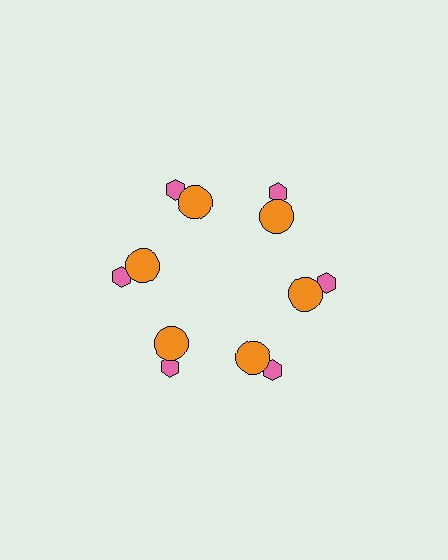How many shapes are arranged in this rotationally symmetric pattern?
There are 12 shapes, arranged in 6 groups of 2.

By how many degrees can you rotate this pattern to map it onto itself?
The pattern maps onto itself every 60 degrees of rotation.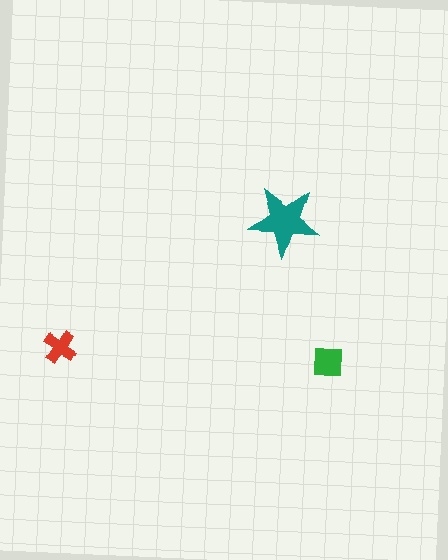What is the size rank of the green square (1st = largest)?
2nd.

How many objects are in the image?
There are 3 objects in the image.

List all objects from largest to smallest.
The teal star, the green square, the red cross.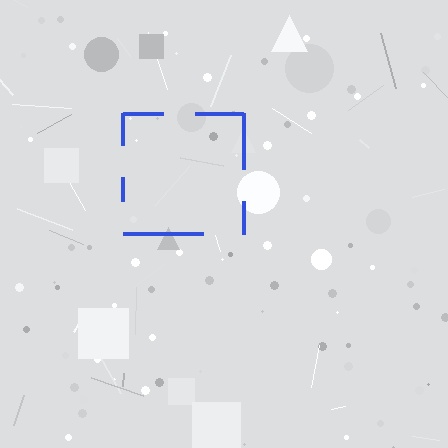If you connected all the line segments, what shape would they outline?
They would outline a square.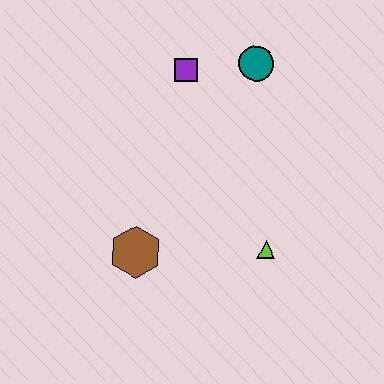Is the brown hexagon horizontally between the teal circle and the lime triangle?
No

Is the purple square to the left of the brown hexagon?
No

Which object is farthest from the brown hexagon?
The teal circle is farthest from the brown hexagon.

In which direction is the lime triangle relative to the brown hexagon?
The lime triangle is to the right of the brown hexagon.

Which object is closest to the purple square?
The teal circle is closest to the purple square.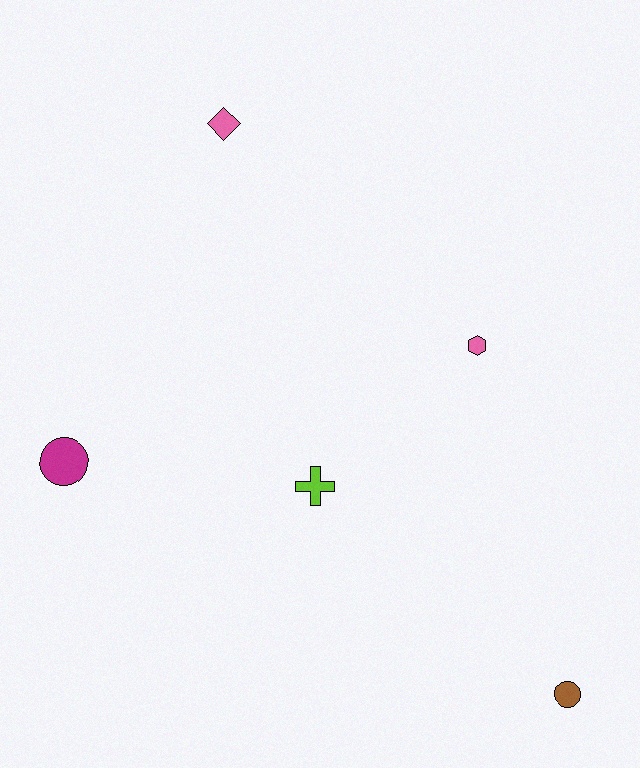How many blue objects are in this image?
There are no blue objects.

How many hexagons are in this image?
There is 1 hexagon.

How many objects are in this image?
There are 5 objects.